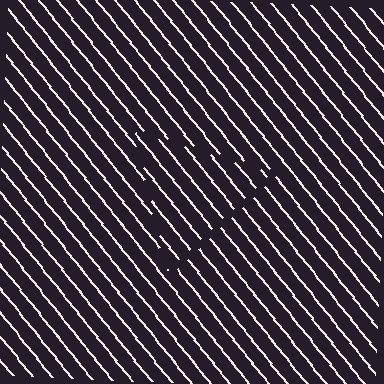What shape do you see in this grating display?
An illusory triangle. The interior of the shape contains the same grating, shifted by half a period — the contour is defined by the phase discontinuity where line-ends from the inner and outer gratings abut.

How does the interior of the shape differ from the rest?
The interior of the shape contains the same grating, shifted by half a period — the contour is defined by the phase discontinuity where line-ends from the inner and outer gratings abut.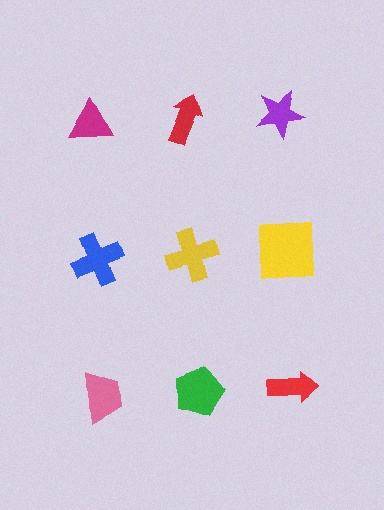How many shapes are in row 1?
3 shapes.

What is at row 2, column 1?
A blue cross.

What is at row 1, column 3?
A purple star.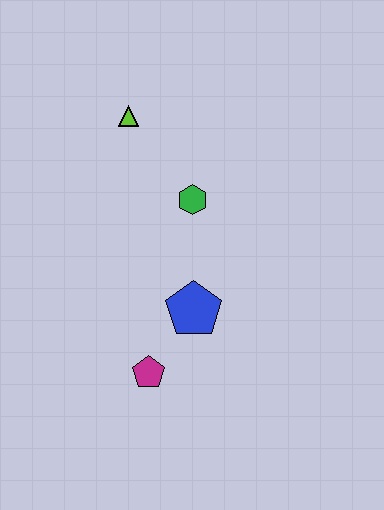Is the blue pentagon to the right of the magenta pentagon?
Yes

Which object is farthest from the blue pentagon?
The lime triangle is farthest from the blue pentagon.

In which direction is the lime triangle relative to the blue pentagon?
The lime triangle is above the blue pentagon.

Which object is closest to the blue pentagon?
The magenta pentagon is closest to the blue pentagon.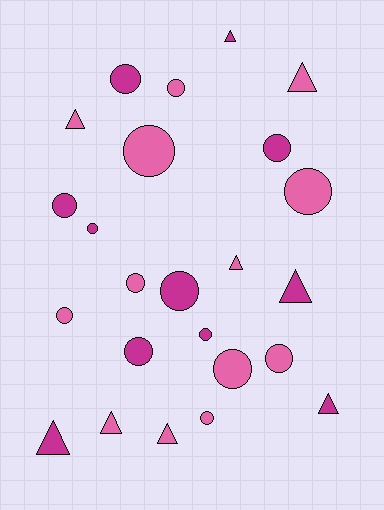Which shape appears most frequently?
Circle, with 15 objects.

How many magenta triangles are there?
There are 4 magenta triangles.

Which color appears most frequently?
Pink, with 13 objects.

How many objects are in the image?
There are 24 objects.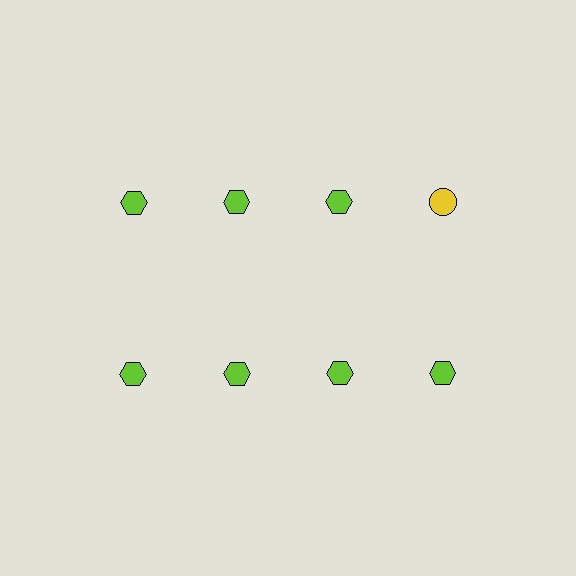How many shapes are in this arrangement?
There are 8 shapes arranged in a grid pattern.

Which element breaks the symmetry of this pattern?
The yellow circle in the top row, second from right column breaks the symmetry. All other shapes are lime hexagons.